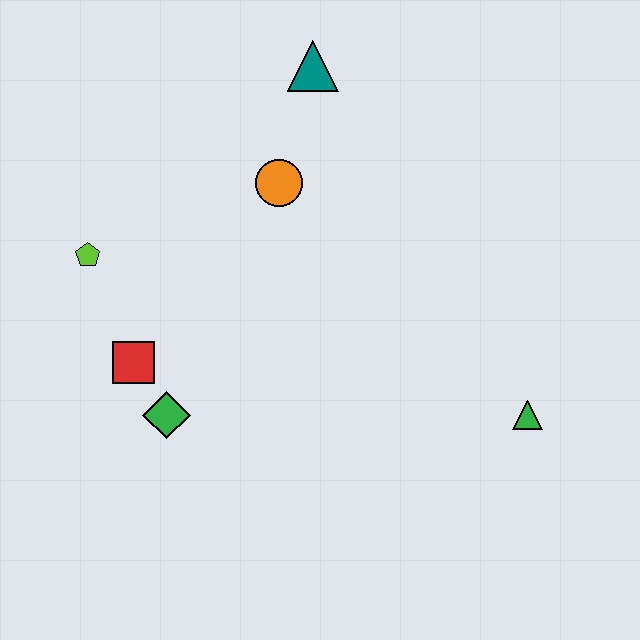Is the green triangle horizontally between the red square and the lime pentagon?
No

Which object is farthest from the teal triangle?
The green triangle is farthest from the teal triangle.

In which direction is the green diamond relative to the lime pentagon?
The green diamond is below the lime pentagon.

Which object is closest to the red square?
The green diamond is closest to the red square.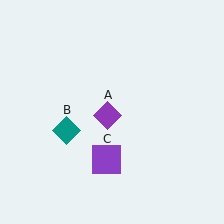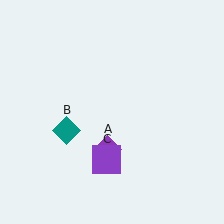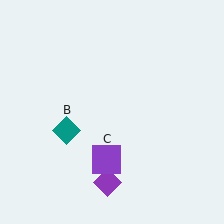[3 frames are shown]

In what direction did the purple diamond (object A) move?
The purple diamond (object A) moved down.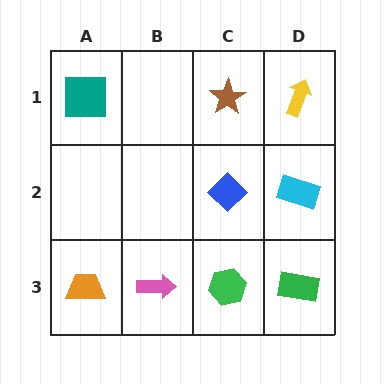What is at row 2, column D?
A cyan rectangle.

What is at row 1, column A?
A teal square.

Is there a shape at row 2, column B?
No, that cell is empty.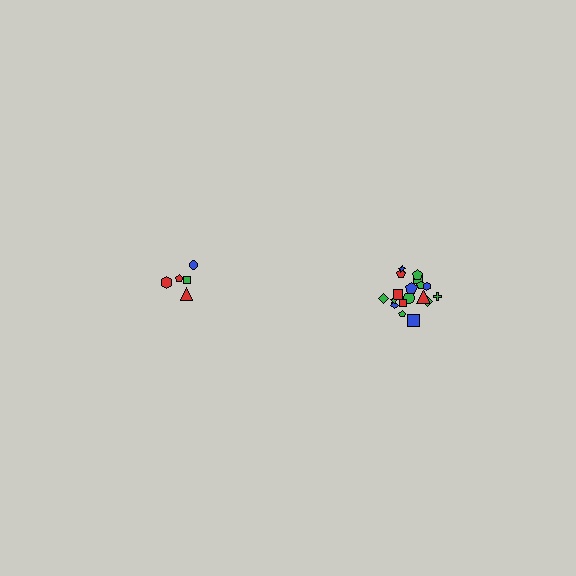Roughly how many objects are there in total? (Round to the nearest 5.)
Roughly 25 objects in total.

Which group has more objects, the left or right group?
The right group.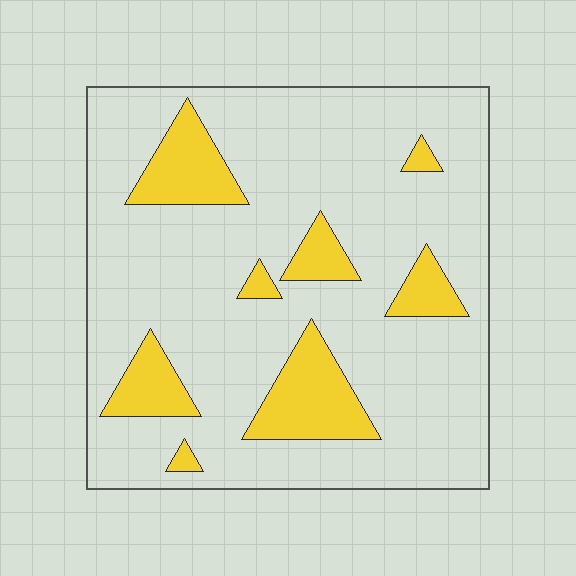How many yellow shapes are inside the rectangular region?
8.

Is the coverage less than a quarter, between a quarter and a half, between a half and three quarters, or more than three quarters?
Less than a quarter.